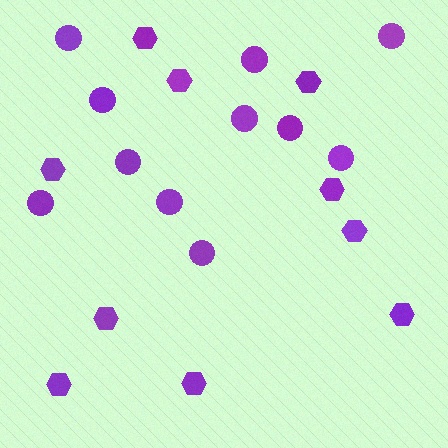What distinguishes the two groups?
There are 2 groups: one group of hexagons (10) and one group of circles (11).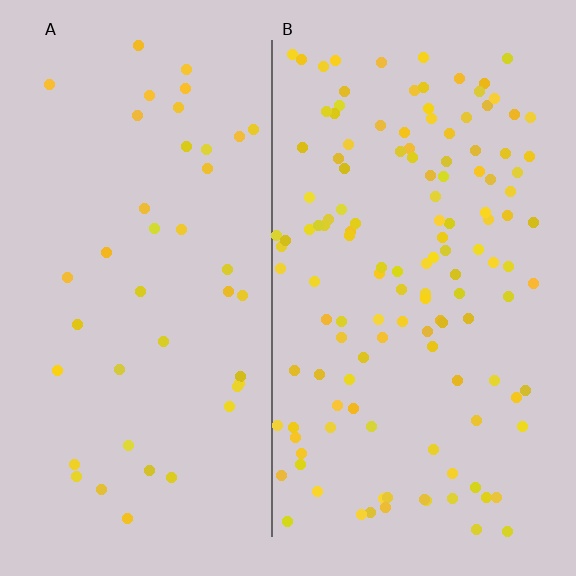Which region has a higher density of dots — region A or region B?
B (the right).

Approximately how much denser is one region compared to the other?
Approximately 3.1× — region B over region A.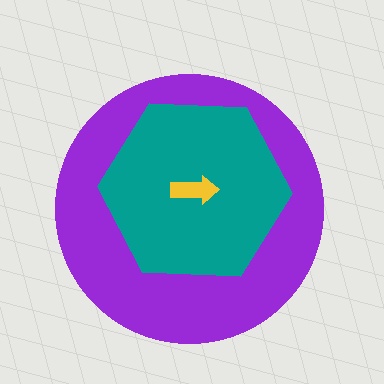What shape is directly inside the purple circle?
The teal hexagon.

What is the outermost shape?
The purple circle.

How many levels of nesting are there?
3.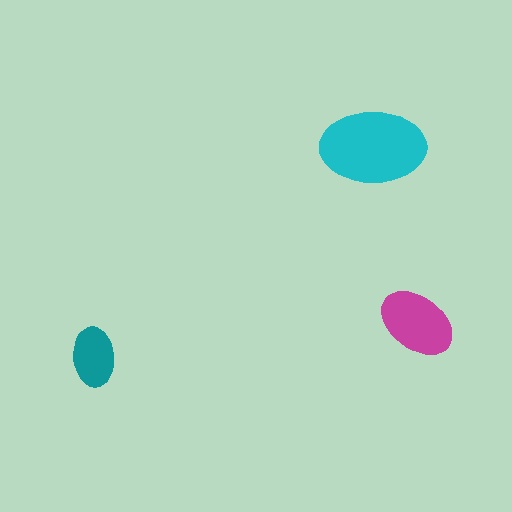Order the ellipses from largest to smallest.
the cyan one, the magenta one, the teal one.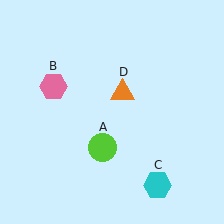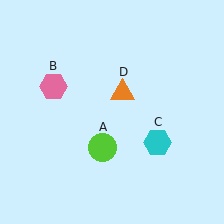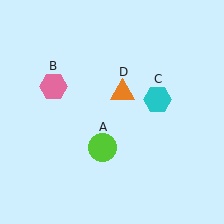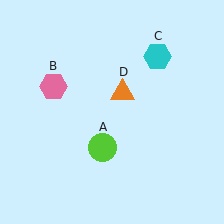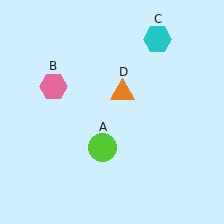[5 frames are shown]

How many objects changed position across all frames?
1 object changed position: cyan hexagon (object C).